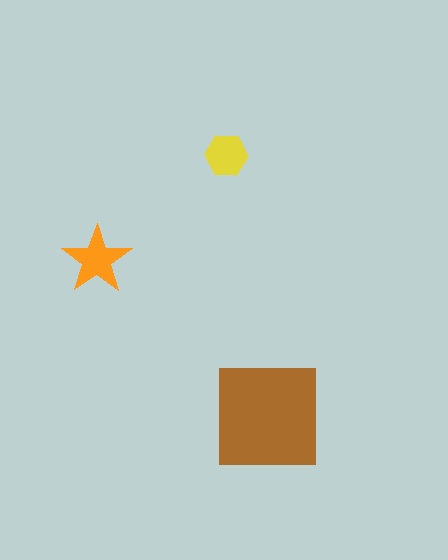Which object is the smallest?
The yellow hexagon.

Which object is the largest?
The brown square.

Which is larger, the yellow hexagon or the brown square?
The brown square.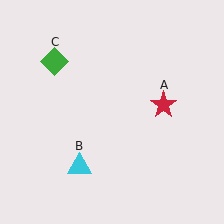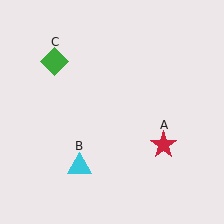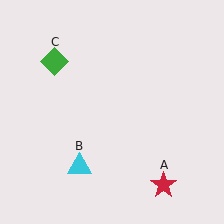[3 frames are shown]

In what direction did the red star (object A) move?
The red star (object A) moved down.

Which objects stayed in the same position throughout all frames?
Cyan triangle (object B) and green diamond (object C) remained stationary.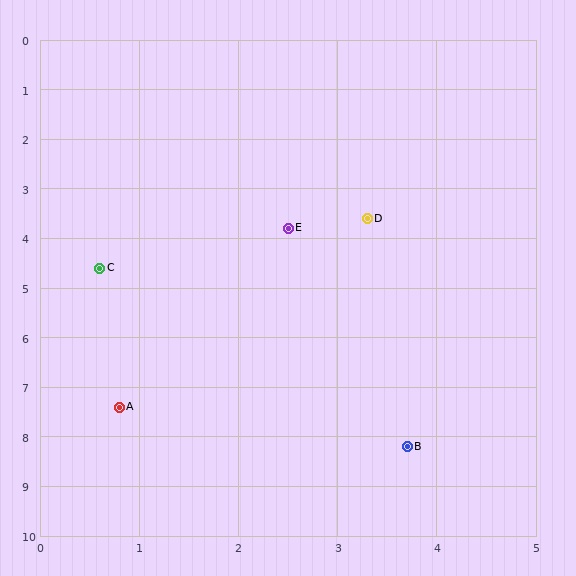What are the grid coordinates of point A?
Point A is at approximately (0.8, 7.4).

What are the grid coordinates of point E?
Point E is at approximately (2.5, 3.8).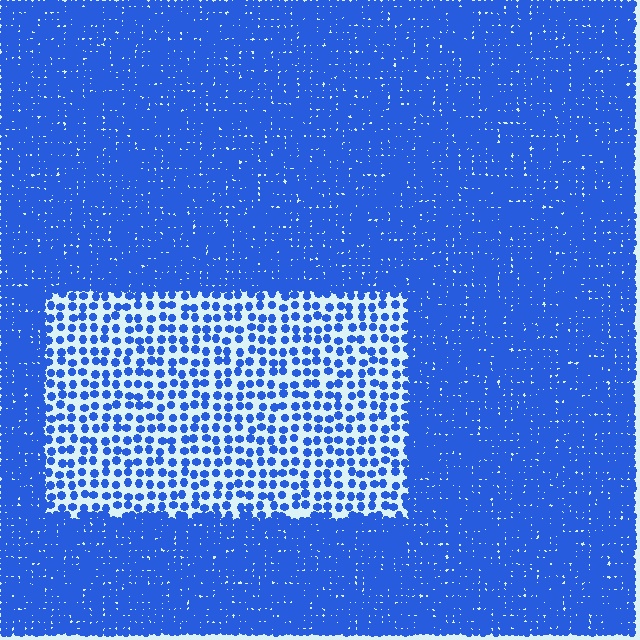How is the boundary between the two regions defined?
The boundary is defined by a change in element density (approximately 3.0x ratio). All elements are the same color, size, and shape.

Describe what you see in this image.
The image contains small blue elements arranged at two different densities. A rectangle-shaped region is visible where the elements are less densely packed than the surrounding area.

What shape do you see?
I see a rectangle.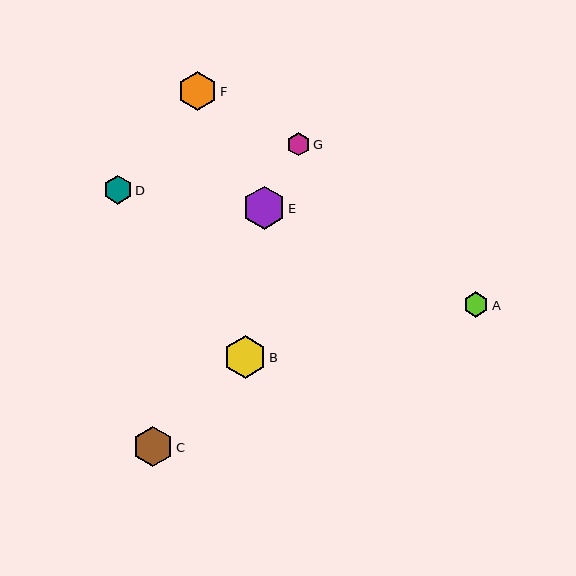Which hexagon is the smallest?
Hexagon G is the smallest with a size of approximately 23 pixels.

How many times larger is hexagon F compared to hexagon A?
Hexagon F is approximately 1.5 times the size of hexagon A.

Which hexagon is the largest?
Hexagon E is the largest with a size of approximately 43 pixels.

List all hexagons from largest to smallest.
From largest to smallest: E, B, C, F, D, A, G.